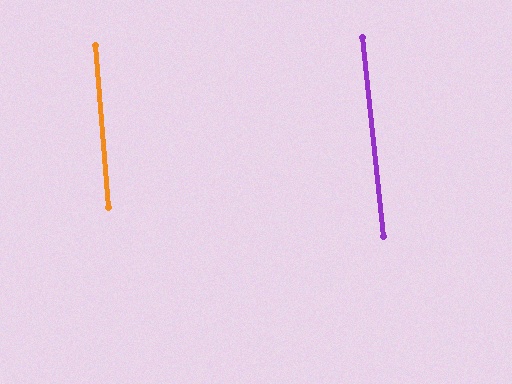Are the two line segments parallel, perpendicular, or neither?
Parallel — their directions differ by only 1.6°.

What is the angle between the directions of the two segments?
Approximately 2 degrees.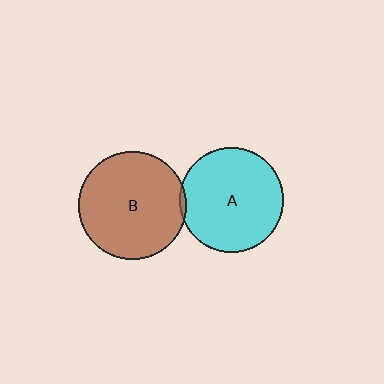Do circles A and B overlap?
Yes.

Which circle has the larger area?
Circle B (brown).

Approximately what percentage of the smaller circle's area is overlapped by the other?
Approximately 5%.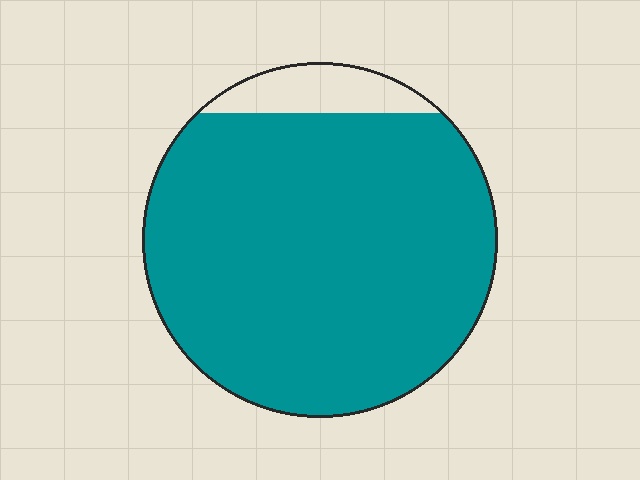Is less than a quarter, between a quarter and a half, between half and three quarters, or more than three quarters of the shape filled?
More than three quarters.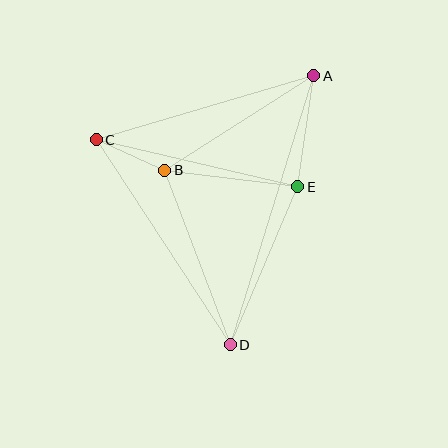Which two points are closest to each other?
Points B and C are closest to each other.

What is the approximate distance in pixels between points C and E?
The distance between C and E is approximately 207 pixels.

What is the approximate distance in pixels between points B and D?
The distance between B and D is approximately 186 pixels.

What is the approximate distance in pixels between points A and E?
The distance between A and E is approximately 112 pixels.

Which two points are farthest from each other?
Points A and D are farthest from each other.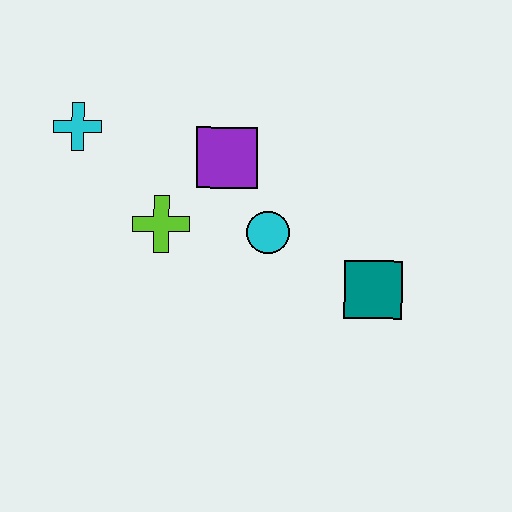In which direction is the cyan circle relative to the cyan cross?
The cyan circle is to the right of the cyan cross.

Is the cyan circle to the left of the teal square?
Yes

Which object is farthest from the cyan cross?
The teal square is farthest from the cyan cross.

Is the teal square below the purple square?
Yes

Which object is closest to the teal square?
The cyan circle is closest to the teal square.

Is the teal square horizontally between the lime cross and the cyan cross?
No